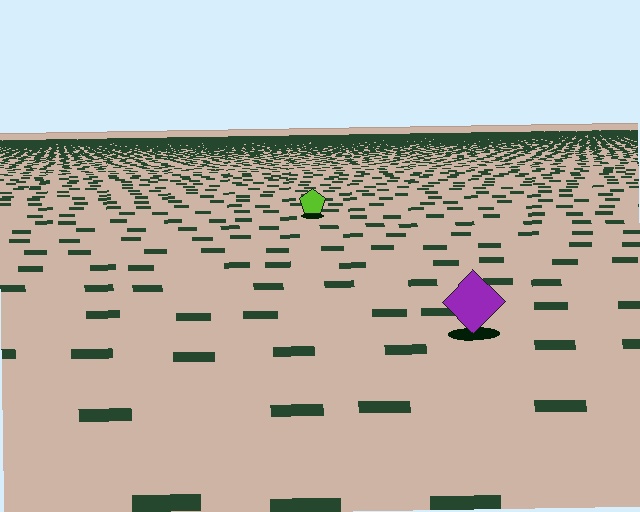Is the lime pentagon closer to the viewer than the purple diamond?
No. The purple diamond is closer — you can tell from the texture gradient: the ground texture is coarser near it.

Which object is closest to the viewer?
The purple diamond is closest. The texture marks near it are larger and more spread out.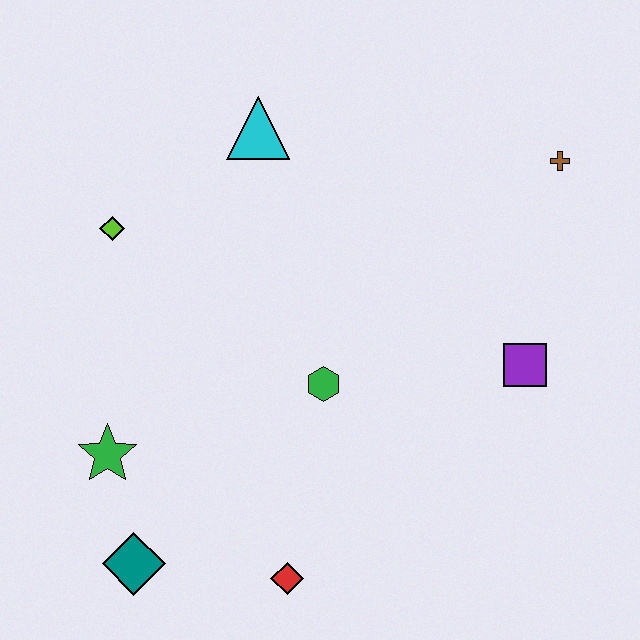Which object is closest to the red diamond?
The teal diamond is closest to the red diamond.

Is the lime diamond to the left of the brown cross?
Yes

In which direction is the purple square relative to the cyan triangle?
The purple square is to the right of the cyan triangle.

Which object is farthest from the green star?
The brown cross is farthest from the green star.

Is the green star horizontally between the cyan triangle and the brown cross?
No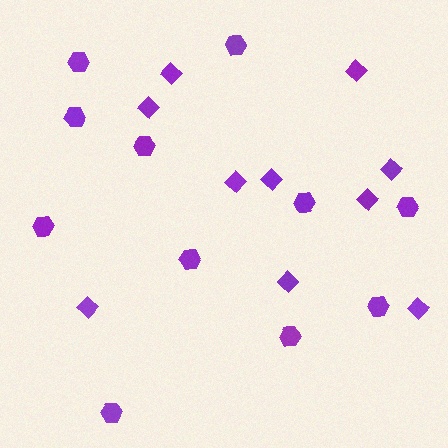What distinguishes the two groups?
There are 2 groups: one group of diamonds (10) and one group of hexagons (11).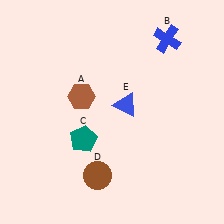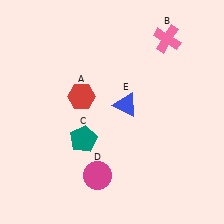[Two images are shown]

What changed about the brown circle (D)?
In Image 1, D is brown. In Image 2, it changed to magenta.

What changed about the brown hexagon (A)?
In Image 1, A is brown. In Image 2, it changed to red.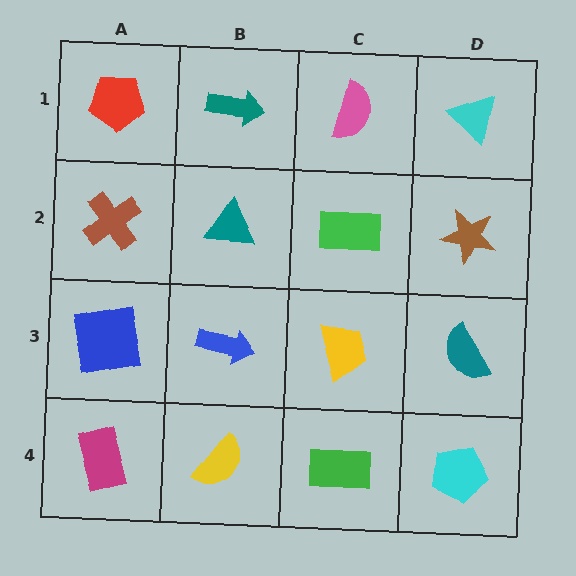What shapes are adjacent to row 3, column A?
A brown cross (row 2, column A), a magenta rectangle (row 4, column A), a blue arrow (row 3, column B).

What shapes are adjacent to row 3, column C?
A green rectangle (row 2, column C), a green rectangle (row 4, column C), a blue arrow (row 3, column B), a teal semicircle (row 3, column D).